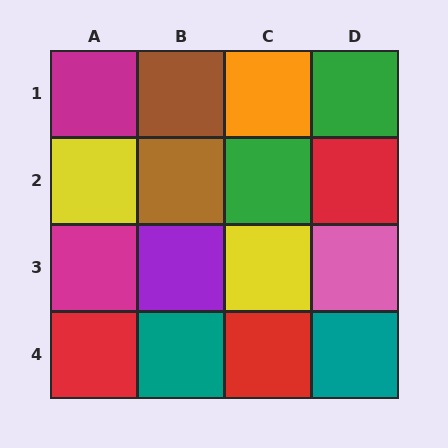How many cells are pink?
1 cell is pink.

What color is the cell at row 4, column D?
Teal.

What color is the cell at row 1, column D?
Green.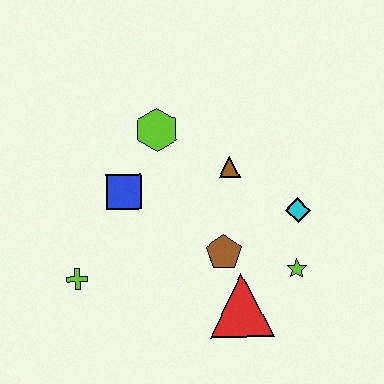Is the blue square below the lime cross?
No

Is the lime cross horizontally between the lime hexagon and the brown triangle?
No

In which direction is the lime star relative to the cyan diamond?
The lime star is below the cyan diamond.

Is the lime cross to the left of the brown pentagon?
Yes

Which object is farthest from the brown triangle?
The lime cross is farthest from the brown triangle.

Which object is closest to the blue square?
The lime hexagon is closest to the blue square.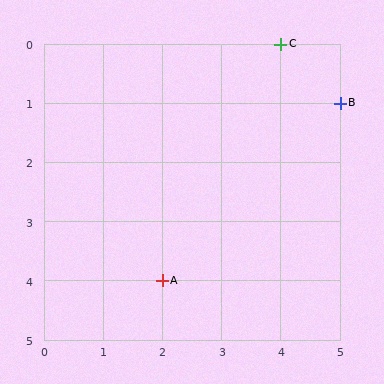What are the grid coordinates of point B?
Point B is at grid coordinates (5, 1).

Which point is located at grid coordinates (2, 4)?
Point A is at (2, 4).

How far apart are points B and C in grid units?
Points B and C are 1 column and 1 row apart (about 1.4 grid units diagonally).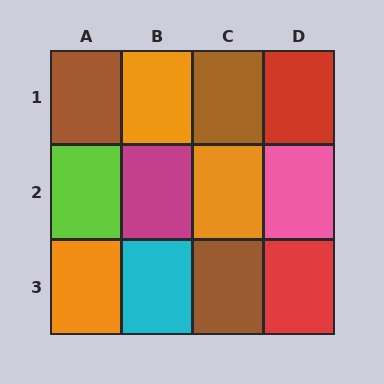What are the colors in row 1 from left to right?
Brown, orange, brown, red.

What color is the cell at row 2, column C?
Orange.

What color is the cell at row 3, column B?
Cyan.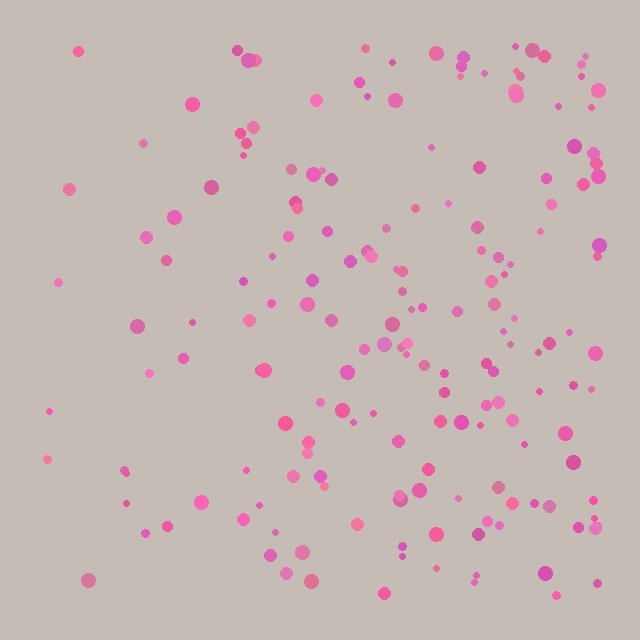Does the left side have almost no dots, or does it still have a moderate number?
Still a moderate number, just noticeably fewer than the right.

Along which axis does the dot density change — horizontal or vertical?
Horizontal.